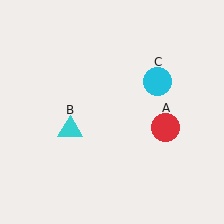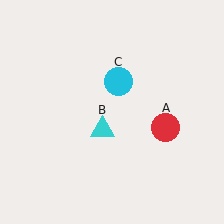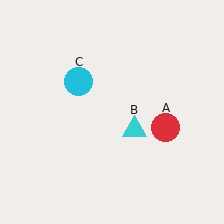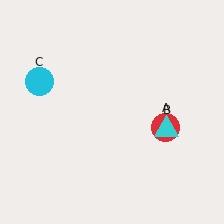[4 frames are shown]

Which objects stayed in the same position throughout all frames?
Red circle (object A) remained stationary.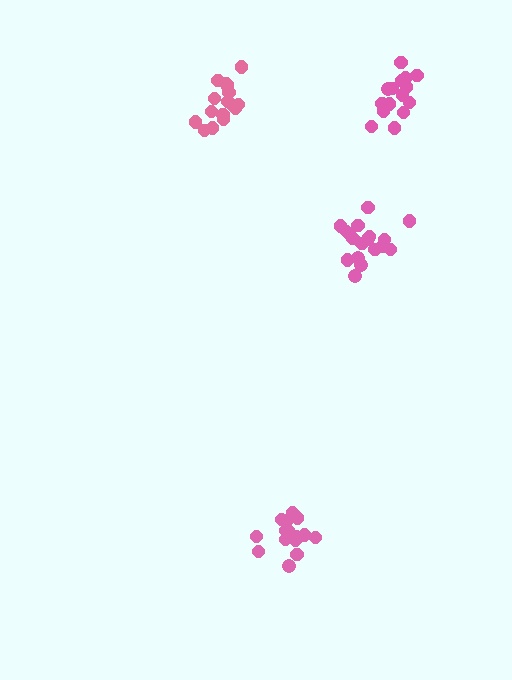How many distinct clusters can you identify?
There are 4 distinct clusters.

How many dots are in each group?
Group 1: 18 dots, Group 2: 15 dots, Group 3: 15 dots, Group 4: 17 dots (65 total).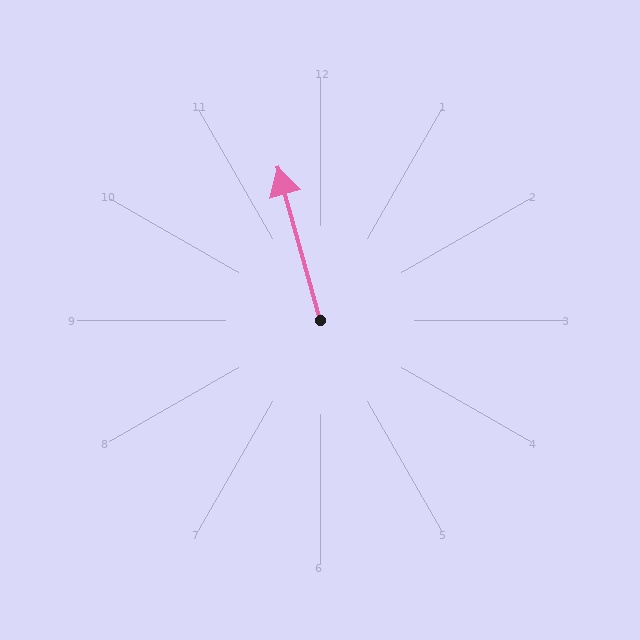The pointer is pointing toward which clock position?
Roughly 11 o'clock.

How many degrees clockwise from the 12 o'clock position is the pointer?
Approximately 344 degrees.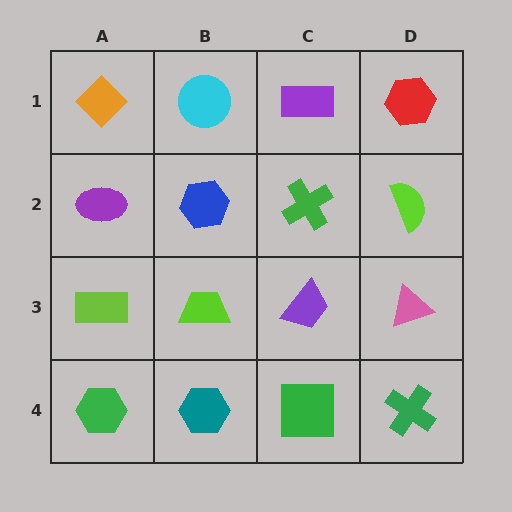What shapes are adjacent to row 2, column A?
An orange diamond (row 1, column A), a lime rectangle (row 3, column A), a blue hexagon (row 2, column B).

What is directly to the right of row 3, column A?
A lime trapezoid.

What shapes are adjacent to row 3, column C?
A green cross (row 2, column C), a green square (row 4, column C), a lime trapezoid (row 3, column B), a pink triangle (row 3, column D).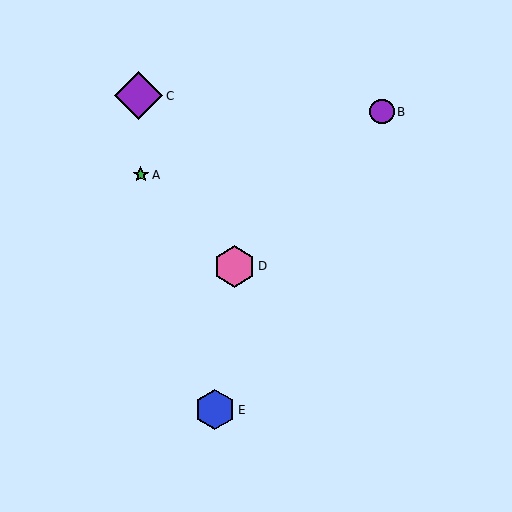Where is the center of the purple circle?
The center of the purple circle is at (382, 112).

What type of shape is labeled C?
Shape C is a purple diamond.